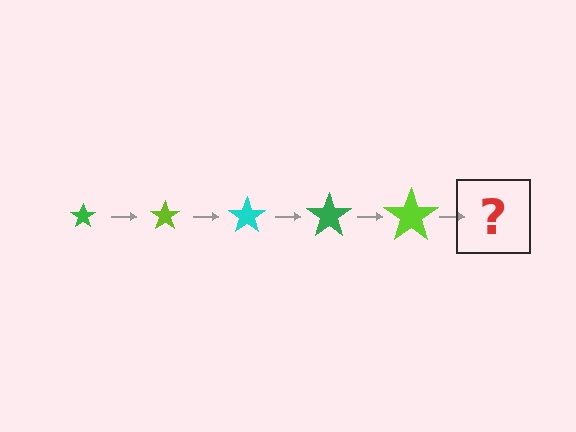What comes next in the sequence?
The next element should be a cyan star, larger than the previous one.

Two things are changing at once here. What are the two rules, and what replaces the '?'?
The two rules are that the star grows larger each step and the color cycles through green, lime, and cyan. The '?' should be a cyan star, larger than the previous one.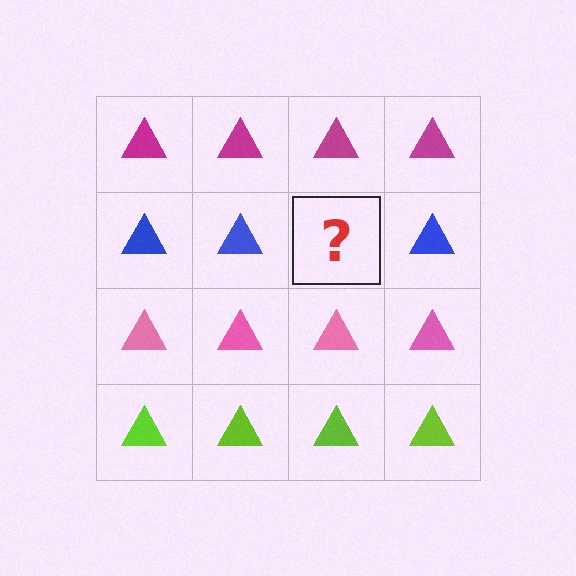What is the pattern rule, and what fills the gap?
The rule is that each row has a consistent color. The gap should be filled with a blue triangle.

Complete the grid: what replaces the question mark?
The question mark should be replaced with a blue triangle.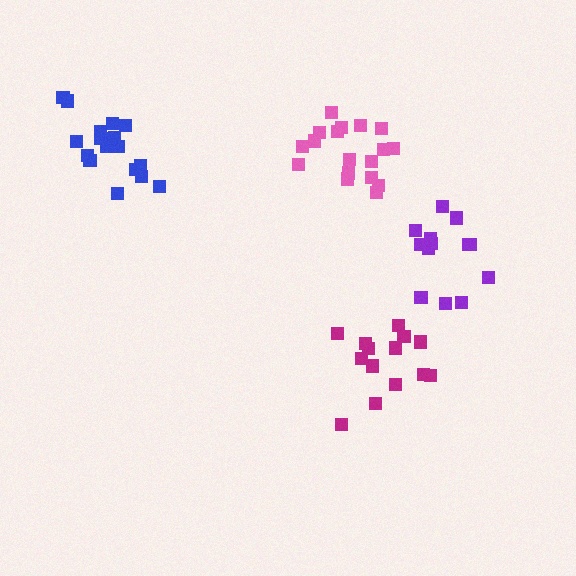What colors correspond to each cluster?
The clusters are colored: purple, pink, blue, magenta.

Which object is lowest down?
The magenta cluster is bottommost.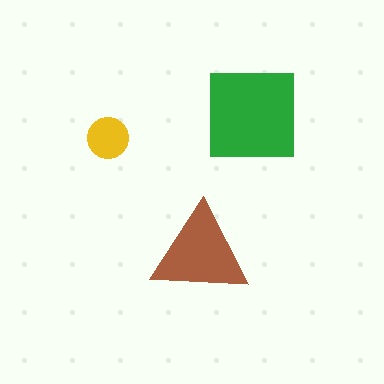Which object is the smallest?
The yellow circle.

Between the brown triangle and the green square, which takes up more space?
The green square.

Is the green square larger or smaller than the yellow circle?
Larger.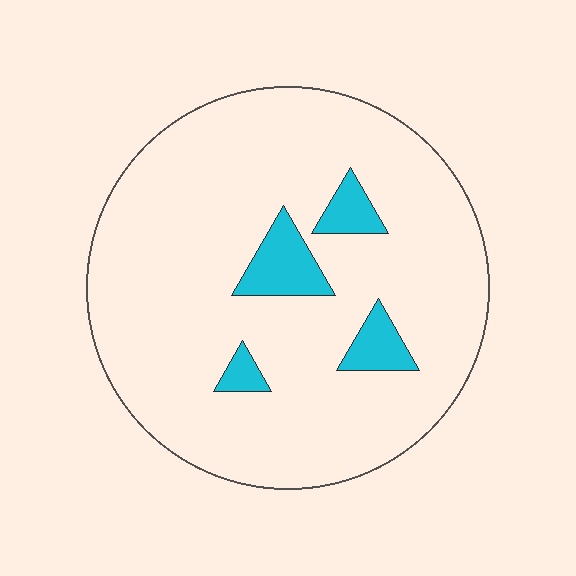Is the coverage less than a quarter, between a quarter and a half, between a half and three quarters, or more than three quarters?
Less than a quarter.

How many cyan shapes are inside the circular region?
4.